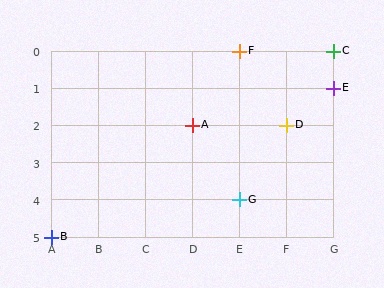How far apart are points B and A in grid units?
Points B and A are 3 columns and 3 rows apart (about 4.2 grid units diagonally).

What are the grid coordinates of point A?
Point A is at grid coordinates (D, 2).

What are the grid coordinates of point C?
Point C is at grid coordinates (G, 0).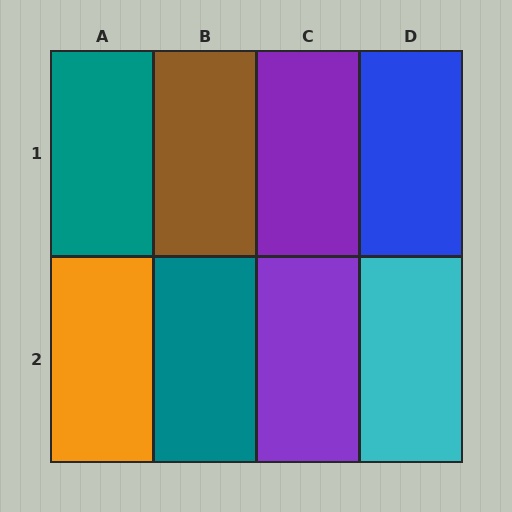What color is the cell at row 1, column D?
Blue.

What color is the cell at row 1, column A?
Teal.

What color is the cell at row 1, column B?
Brown.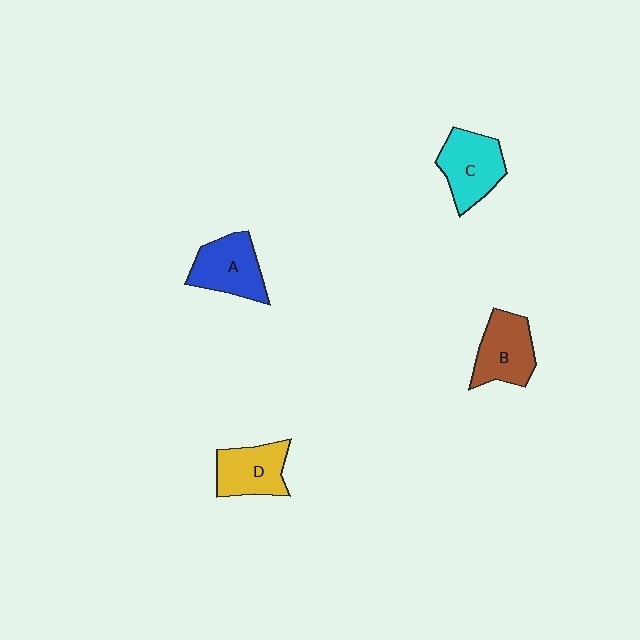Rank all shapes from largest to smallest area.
From largest to smallest: C (cyan), A (blue), B (brown), D (yellow).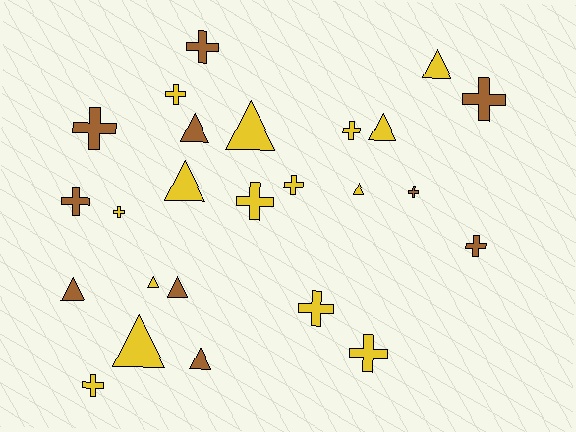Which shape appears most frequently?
Cross, with 14 objects.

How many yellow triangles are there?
There are 7 yellow triangles.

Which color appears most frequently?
Yellow, with 15 objects.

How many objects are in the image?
There are 25 objects.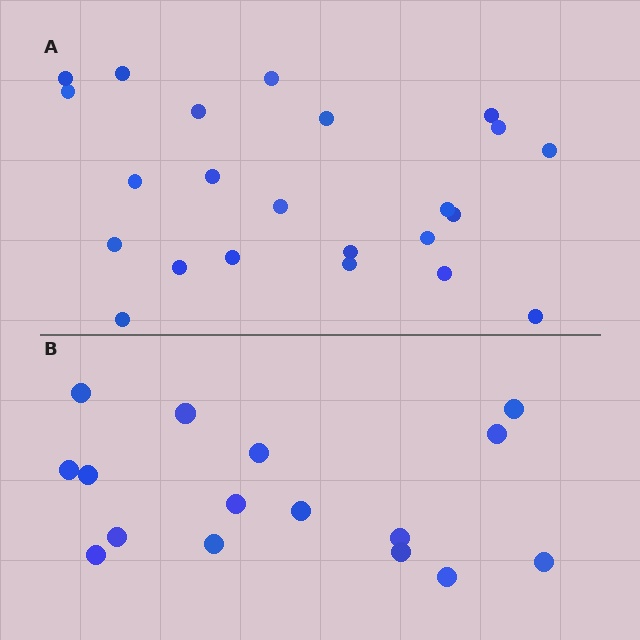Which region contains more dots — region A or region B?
Region A (the top region) has more dots.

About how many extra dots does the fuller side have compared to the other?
Region A has roughly 8 or so more dots than region B.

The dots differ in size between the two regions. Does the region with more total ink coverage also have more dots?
No. Region B has more total ink coverage because its dots are larger, but region A actually contains more individual dots. Total area can be misleading — the number of items is what matters here.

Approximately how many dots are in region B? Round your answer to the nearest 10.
About 20 dots. (The exact count is 16, which rounds to 20.)